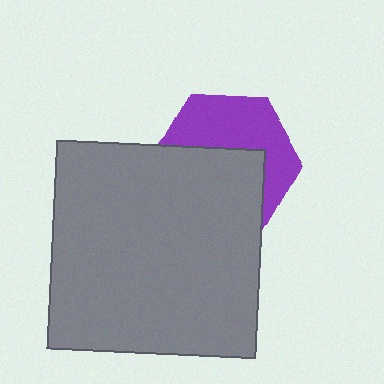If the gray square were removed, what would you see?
You would see the complete purple hexagon.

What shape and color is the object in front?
The object in front is a gray square.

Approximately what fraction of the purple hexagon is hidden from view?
Roughly 53% of the purple hexagon is hidden behind the gray square.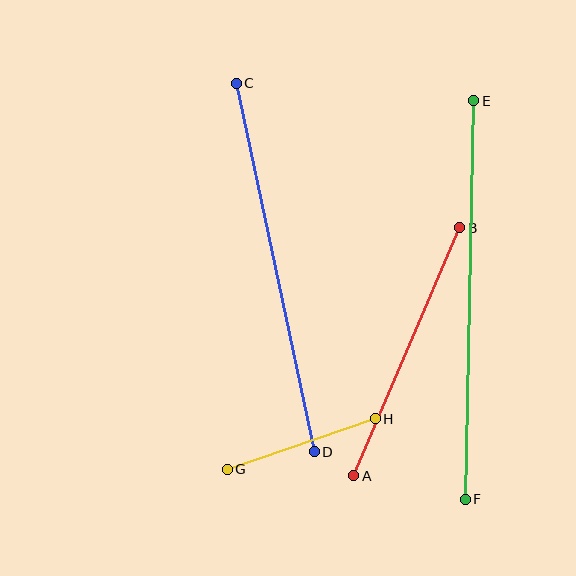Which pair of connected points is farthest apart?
Points E and F are farthest apart.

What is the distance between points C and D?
The distance is approximately 377 pixels.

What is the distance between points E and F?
The distance is approximately 398 pixels.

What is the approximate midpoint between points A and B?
The midpoint is at approximately (407, 352) pixels.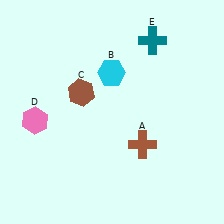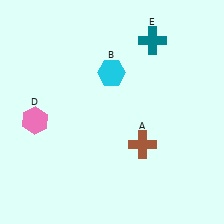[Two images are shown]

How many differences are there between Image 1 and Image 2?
There is 1 difference between the two images.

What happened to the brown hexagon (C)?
The brown hexagon (C) was removed in Image 2. It was in the top-left area of Image 1.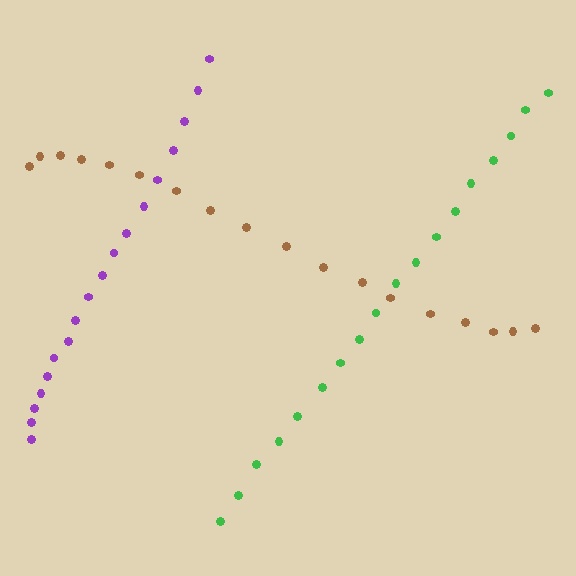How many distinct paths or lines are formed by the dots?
There are 3 distinct paths.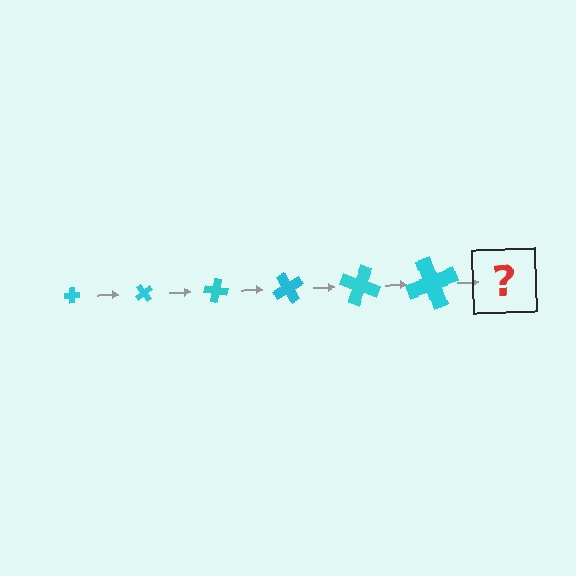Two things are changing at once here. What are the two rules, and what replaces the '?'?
The two rules are that the cross grows larger each step and it rotates 50 degrees each step. The '?' should be a cross, larger than the previous one and rotated 300 degrees from the start.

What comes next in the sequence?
The next element should be a cross, larger than the previous one and rotated 300 degrees from the start.